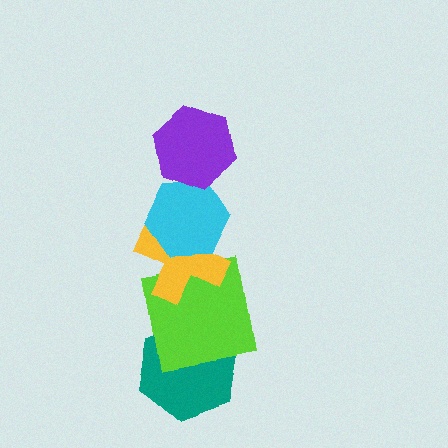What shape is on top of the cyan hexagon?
The purple hexagon is on top of the cyan hexagon.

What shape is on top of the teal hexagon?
The lime square is on top of the teal hexagon.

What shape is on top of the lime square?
The yellow cross is on top of the lime square.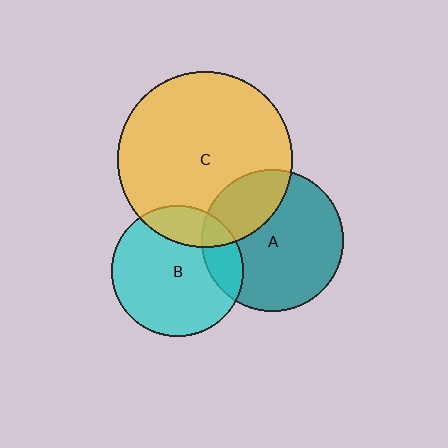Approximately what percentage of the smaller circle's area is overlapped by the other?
Approximately 15%.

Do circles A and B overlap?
Yes.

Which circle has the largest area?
Circle C (yellow).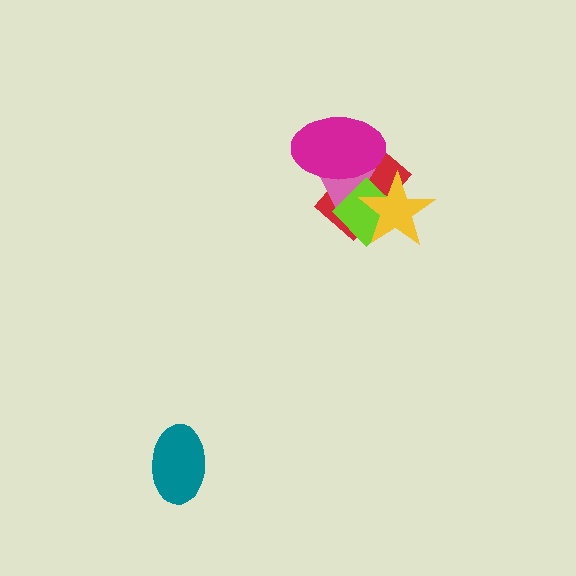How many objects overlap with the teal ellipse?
0 objects overlap with the teal ellipse.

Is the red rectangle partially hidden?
Yes, it is partially covered by another shape.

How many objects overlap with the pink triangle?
4 objects overlap with the pink triangle.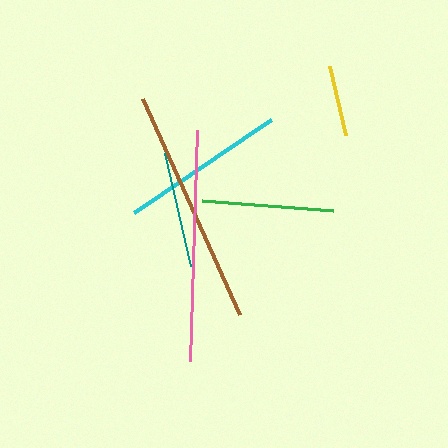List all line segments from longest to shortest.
From longest to shortest: brown, pink, cyan, green, teal, yellow.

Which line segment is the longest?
The brown line is the longest at approximately 237 pixels.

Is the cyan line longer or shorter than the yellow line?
The cyan line is longer than the yellow line.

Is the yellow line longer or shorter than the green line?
The green line is longer than the yellow line.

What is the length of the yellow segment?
The yellow segment is approximately 70 pixels long.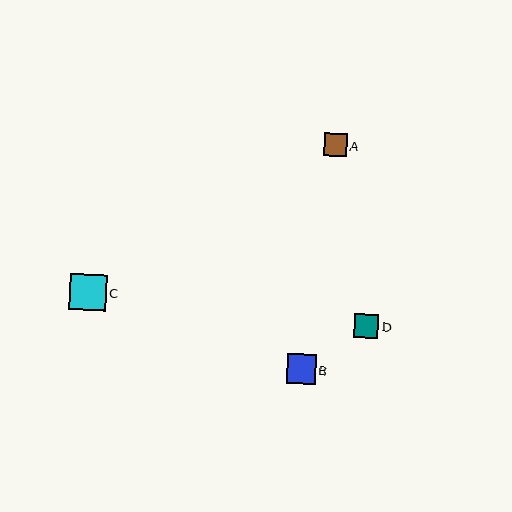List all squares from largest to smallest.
From largest to smallest: C, B, D, A.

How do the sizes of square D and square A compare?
Square D and square A are approximately the same size.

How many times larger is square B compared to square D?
Square B is approximately 1.2 times the size of square D.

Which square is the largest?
Square C is the largest with a size of approximately 37 pixels.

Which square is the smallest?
Square A is the smallest with a size of approximately 22 pixels.